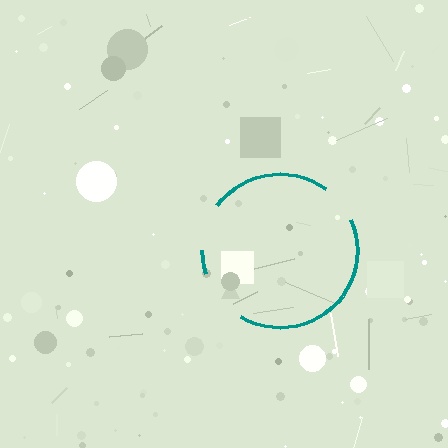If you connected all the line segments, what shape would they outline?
They would outline a circle.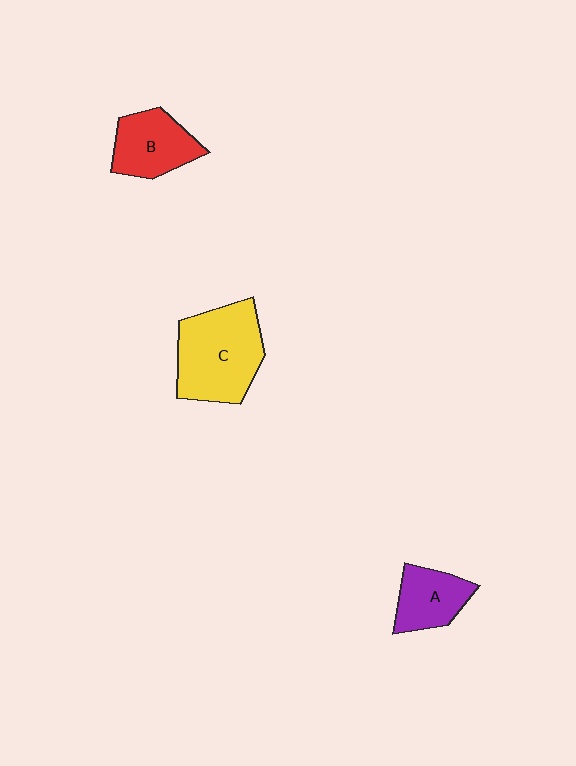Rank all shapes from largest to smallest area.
From largest to smallest: C (yellow), B (red), A (purple).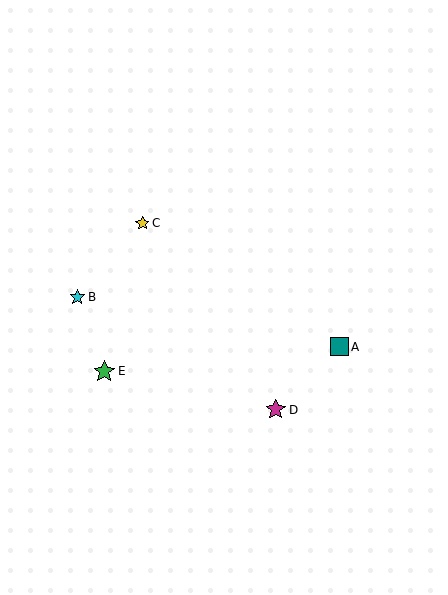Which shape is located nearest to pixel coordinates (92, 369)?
The green star (labeled E) at (104, 371) is nearest to that location.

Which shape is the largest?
The green star (labeled E) is the largest.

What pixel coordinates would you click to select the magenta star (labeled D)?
Click at (276, 410) to select the magenta star D.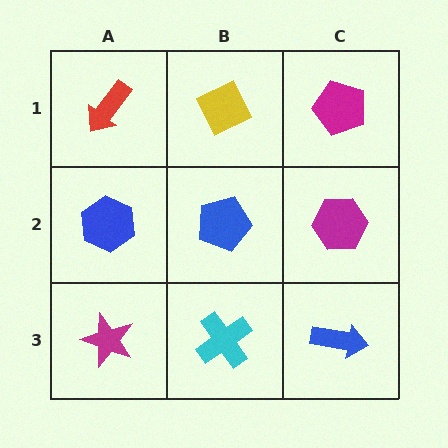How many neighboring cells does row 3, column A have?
2.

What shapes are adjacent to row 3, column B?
A blue pentagon (row 2, column B), a magenta star (row 3, column A), a blue arrow (row 3, column C).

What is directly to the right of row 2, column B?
A magenta hexagon.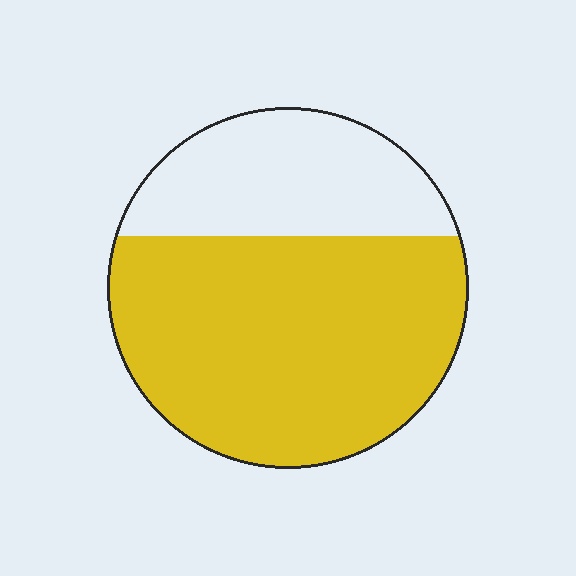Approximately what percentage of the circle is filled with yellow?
Approximately 70%.